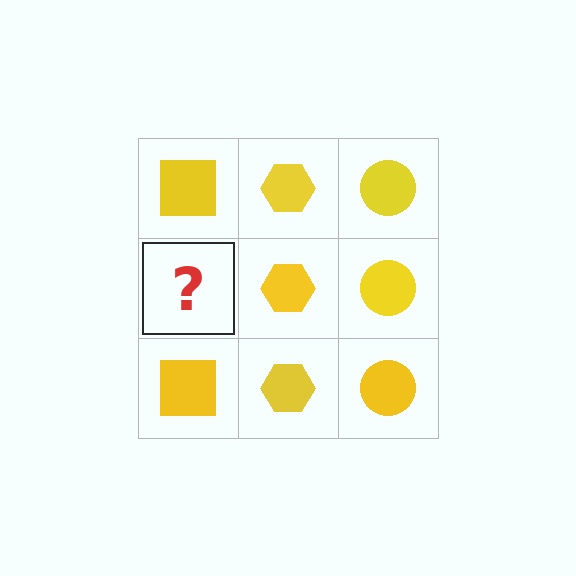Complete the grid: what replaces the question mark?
The question mark should be replaced with a yellow square.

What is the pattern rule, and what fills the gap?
The rule is that each column has a consistent shape. The gap should be filled with a yellow square.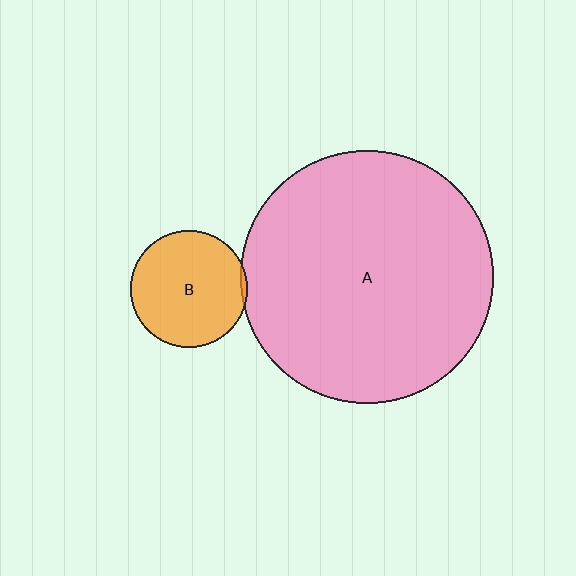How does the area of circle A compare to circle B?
Approximately 4.7 times.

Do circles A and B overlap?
Yes.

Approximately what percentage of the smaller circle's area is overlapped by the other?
Approximately 5%.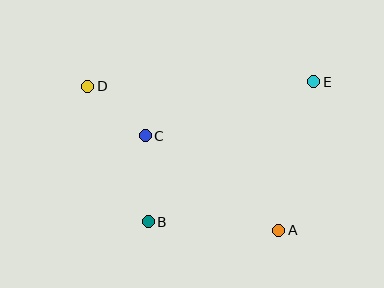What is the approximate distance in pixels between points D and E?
The distance between D and E is approximately 226 pixels.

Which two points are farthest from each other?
Points A and D are farthest from each other.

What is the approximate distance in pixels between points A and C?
The distance between A and C is approximately 164 pixels.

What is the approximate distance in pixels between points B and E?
The distance between B and E is approximately 217 pixels.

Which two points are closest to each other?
Points C and D are closest to each other.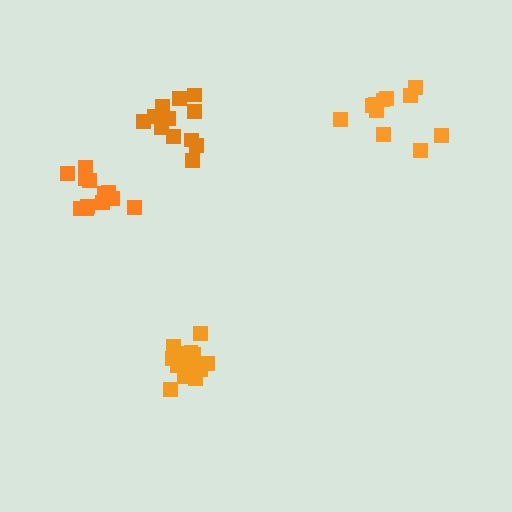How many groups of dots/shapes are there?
There are 4 groups.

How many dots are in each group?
Group 1: 11 dots, Group 2: 17 dots, Group 3: 12 dots, Group 4: 13 dots (53 total).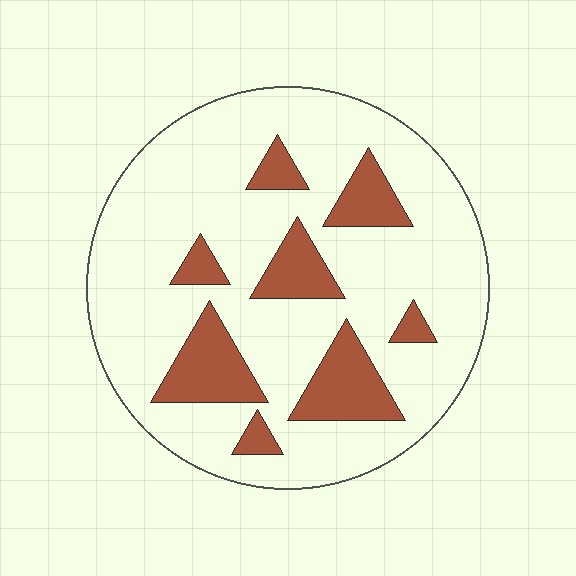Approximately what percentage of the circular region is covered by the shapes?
Approximately 20%.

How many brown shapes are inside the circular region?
8.